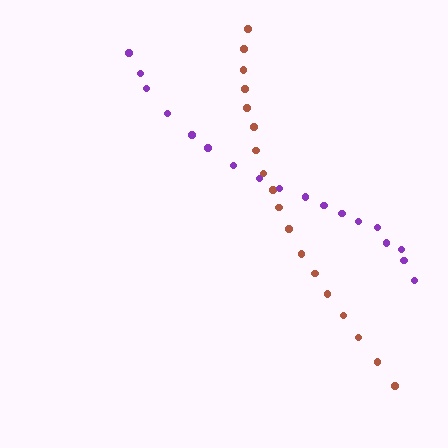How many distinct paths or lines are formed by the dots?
There are 2 distinct paths.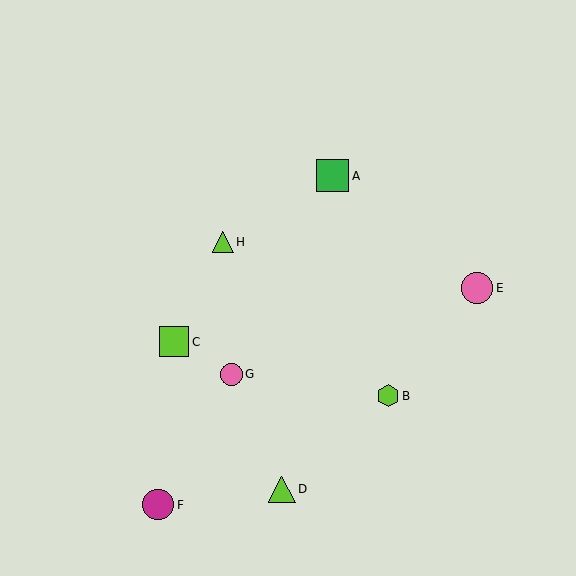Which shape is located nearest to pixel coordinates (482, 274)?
The pink circle (labeled E) at (477, 288) is nearest to that location.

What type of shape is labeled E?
Shape E is a pink circle.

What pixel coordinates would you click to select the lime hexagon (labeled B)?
Click at (388, 396) to select the lime hexagon B.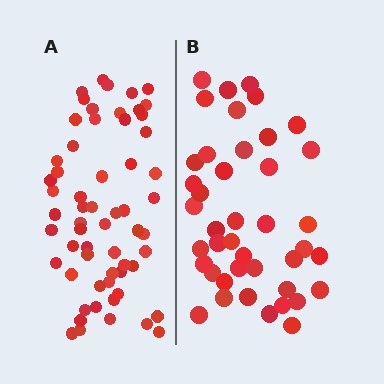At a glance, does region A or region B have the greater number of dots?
Region A (the left region) has more dots.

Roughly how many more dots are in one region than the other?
Region A has approximately 20 more dots than region B.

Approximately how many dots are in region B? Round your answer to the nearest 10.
About 40 dots. (The exact count is 42, which rounds to 40.)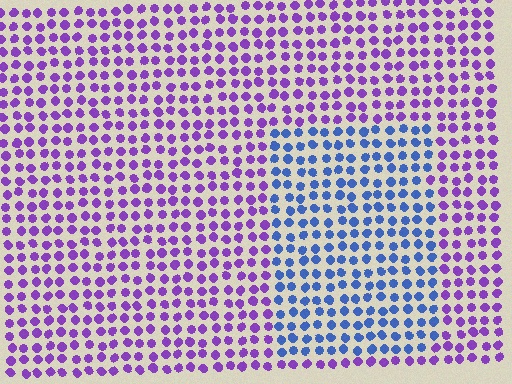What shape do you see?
I see a rectangle.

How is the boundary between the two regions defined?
The boundary is defined purely by a slight shift in hue (about 54 degrees). Spacing, size, and orientation are identical on both sides.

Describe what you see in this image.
The image is filled with small purple elements in a uniform arrangement. A rectangle-shaped region is visible where the elements are tinted to a slightly different hue, forming a subtle color boundary.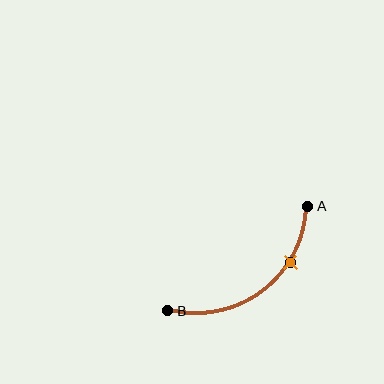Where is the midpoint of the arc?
The arc midpoint is the point on the curve farthest from the straight line joining A and B. It sits below and to the right of that line.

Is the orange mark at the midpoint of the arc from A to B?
No. The orange mark lies on the arc but is closer to endpoint A. The arc midpoint would be at the point on the curve equidistant along the arc from both A and B.